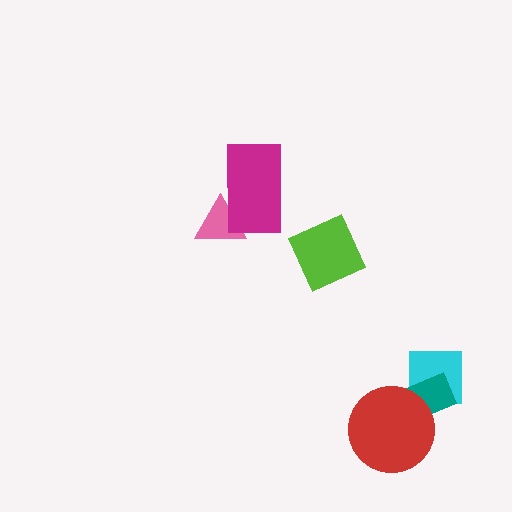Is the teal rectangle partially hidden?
Yes, it is partially covered by another shape.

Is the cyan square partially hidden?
Yes, it is partially covered by another shape.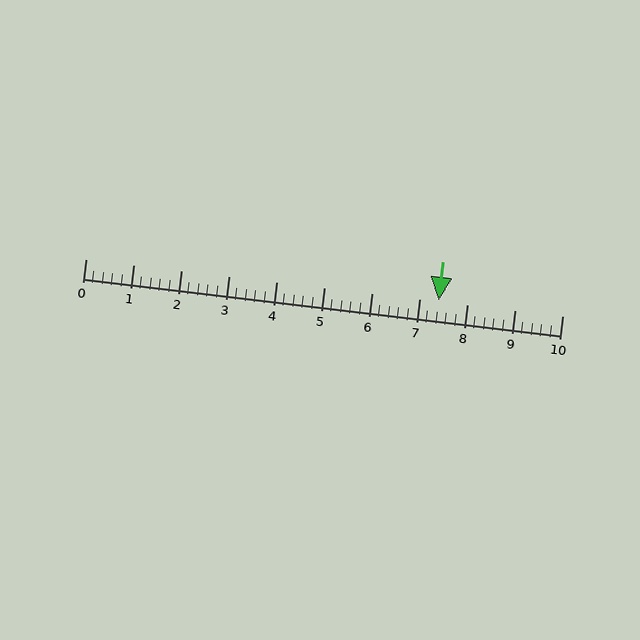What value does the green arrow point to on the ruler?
The green arrow points to approximately 7.4.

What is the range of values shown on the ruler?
The ruler shows values from 0 to 10.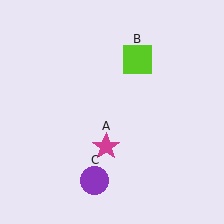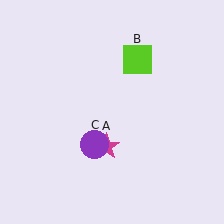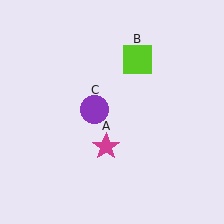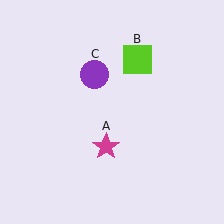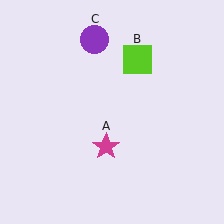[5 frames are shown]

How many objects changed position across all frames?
1 object changed position: purple circle (object C).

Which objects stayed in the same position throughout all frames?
Magenta star (object A) and lime square (object B) remained stationary.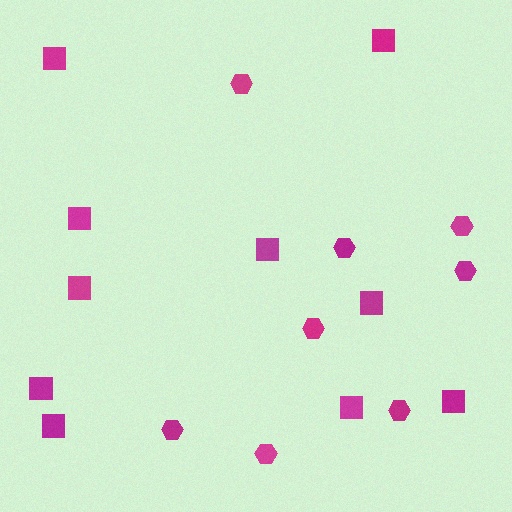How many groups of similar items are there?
There are 2 groups: one group of squares (10) and one group of hexagons (8).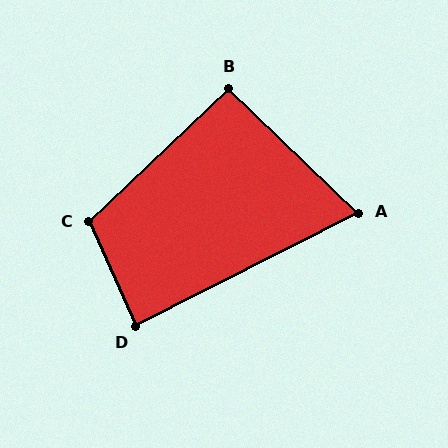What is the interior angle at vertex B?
Approximately 93 degrees (approximately right).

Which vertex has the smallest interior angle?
A, at approximately 70 degrees.